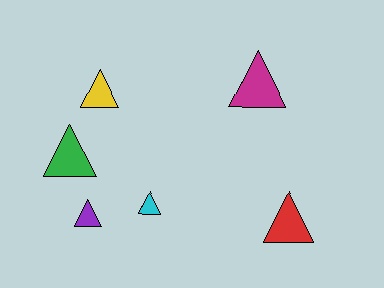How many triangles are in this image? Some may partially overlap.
There are 6 triangles.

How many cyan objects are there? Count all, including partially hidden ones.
There is 1 cyan object.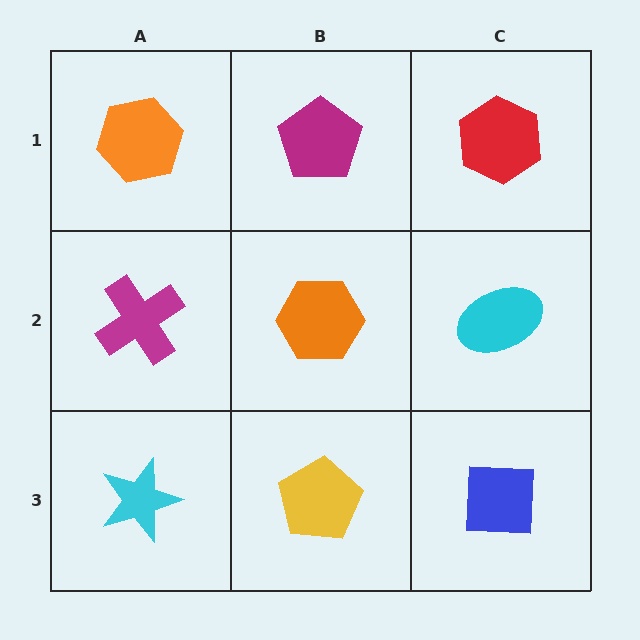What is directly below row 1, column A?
A magenta cross.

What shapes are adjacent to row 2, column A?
An orange hexagon (row 1, column A), a cyan star (row 3, column A), an orange hexagon (row 2, column B).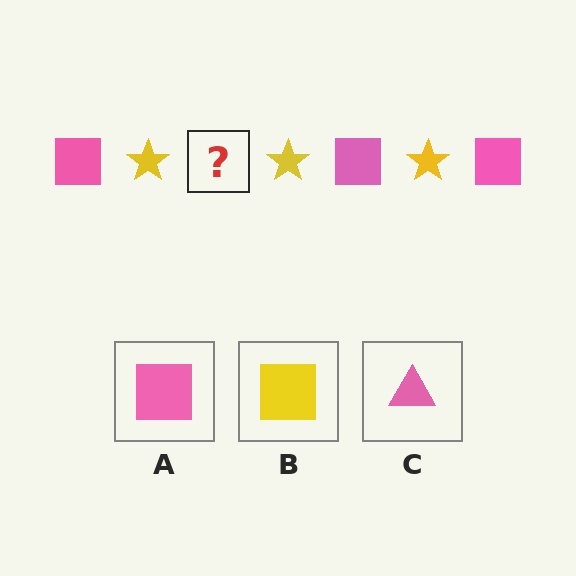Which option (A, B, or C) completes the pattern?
A.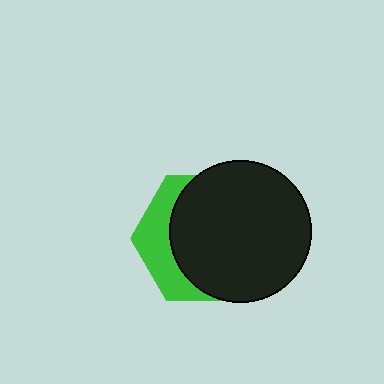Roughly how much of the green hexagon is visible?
A small part of it is visible (roughly 30%).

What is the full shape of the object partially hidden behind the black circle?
The partially hidden object is a green hexagon.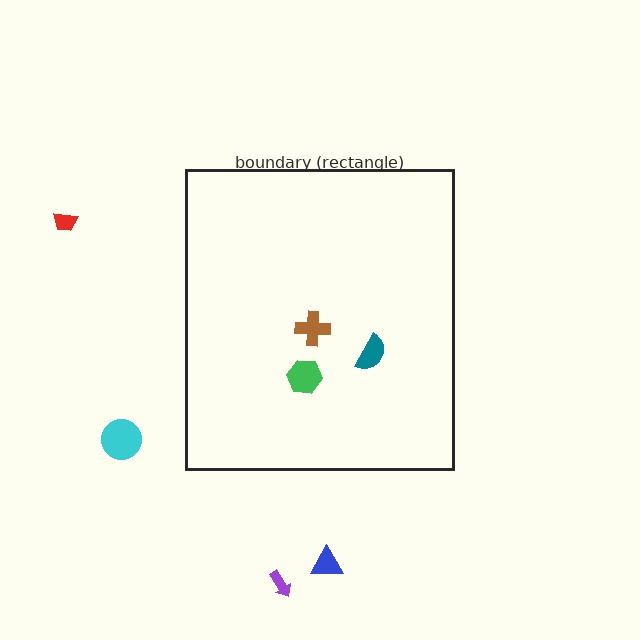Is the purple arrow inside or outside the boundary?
Outside.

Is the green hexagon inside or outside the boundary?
Inside.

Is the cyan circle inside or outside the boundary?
Outside.